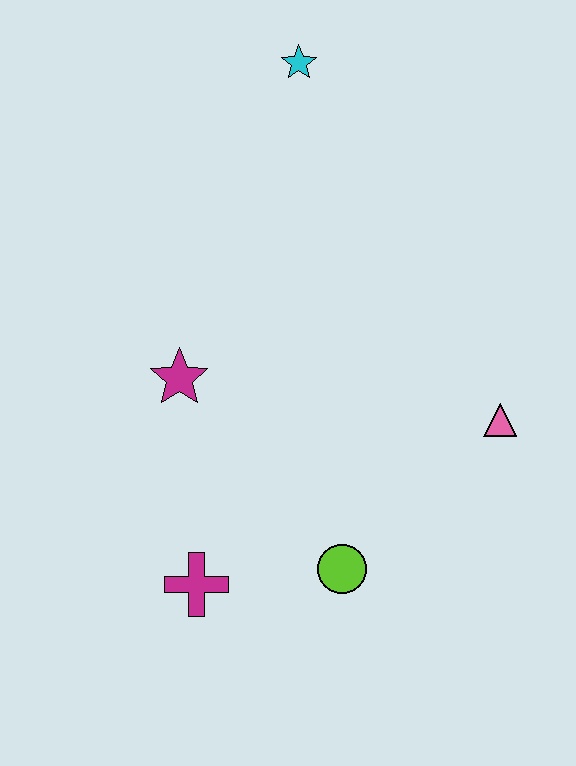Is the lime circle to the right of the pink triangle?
No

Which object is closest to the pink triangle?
The lime circle is closest to the pink triangle.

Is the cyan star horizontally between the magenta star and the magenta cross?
No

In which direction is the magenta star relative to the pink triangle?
The magenta star is to the left of the pink triangle.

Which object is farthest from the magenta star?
The cyan star is farthest from the magenta star.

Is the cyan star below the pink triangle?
No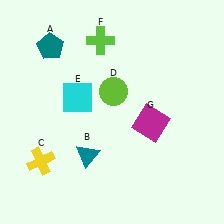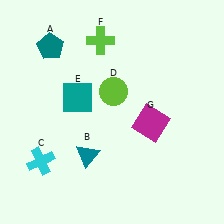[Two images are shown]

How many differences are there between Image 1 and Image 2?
There are 2 differences between the two images.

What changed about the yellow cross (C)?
In Image 1, C is yellow. In Image 2, it changed to cyan.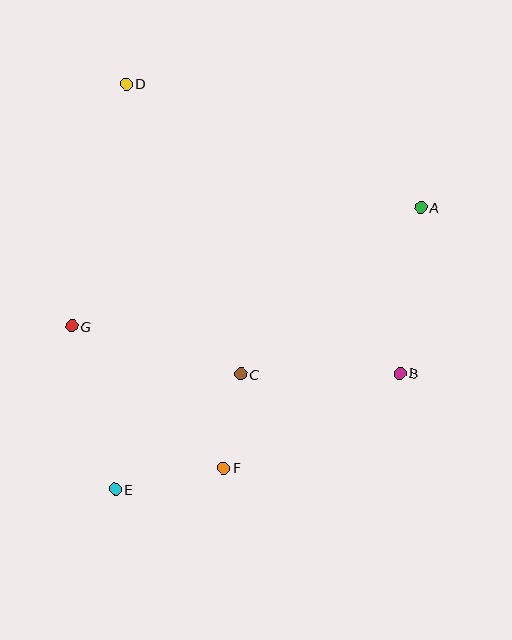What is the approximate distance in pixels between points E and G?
The distance between E and G is approximately 169 pixels.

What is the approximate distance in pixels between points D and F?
The distance between D and F is approximately 396 pixels.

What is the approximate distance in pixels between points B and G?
The distance between B and G is approximately 331 pixels.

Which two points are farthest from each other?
Points A and E are farthest from each other.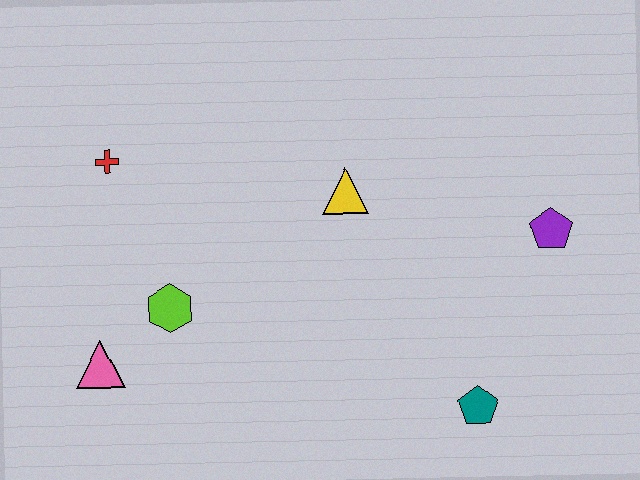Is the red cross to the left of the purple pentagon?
Yes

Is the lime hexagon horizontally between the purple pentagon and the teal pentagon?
No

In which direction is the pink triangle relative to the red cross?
The pink triangle is below the red cross.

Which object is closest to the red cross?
The lime hexagon is closest to the red cross.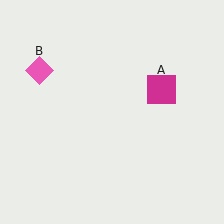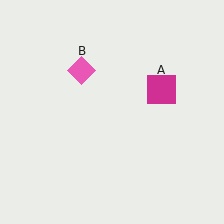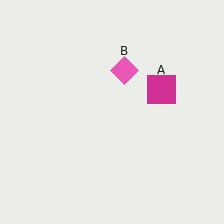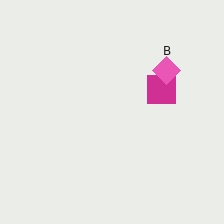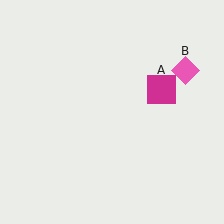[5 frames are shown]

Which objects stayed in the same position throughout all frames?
Magenta square (object A) remained stationary.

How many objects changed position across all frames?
1 object changed position: pink diamond (object B).